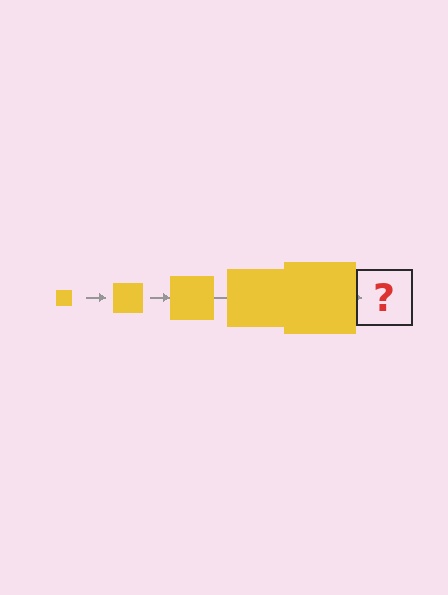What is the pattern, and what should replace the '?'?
The pattern is that the square gets progressively larger each step. The '?' should be a yellow square, larger than the previous one.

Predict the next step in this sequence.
The next step is a yellow square, larger than the previous one.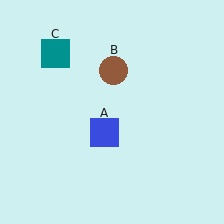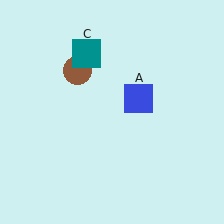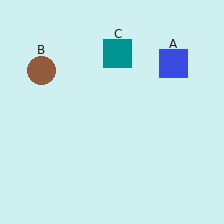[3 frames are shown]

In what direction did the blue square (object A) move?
The blue square (object A) moved up and to the right.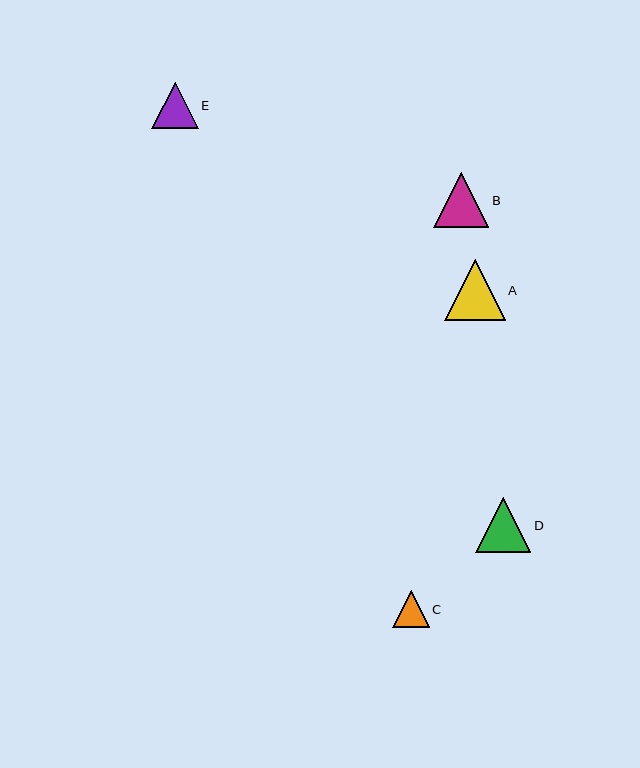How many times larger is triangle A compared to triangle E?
Triangle A is approximately 1.3 times the size of triangle E.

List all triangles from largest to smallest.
From largest to smallest: A, D, B, E, C.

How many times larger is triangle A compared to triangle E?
Triangle A is approximately 1.3 times the size of triangle E.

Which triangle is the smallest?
Triangle C is the smallest with a size of approximately 36 pixels.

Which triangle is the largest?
Triangle A is the largest with a size of approximately 60 pixels.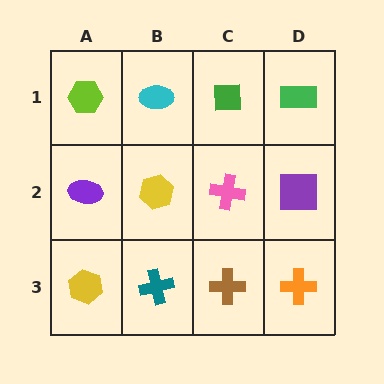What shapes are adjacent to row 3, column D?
A purple square (row 2, column D), a brown cross (row 3, column C).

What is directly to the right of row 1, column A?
A cyan ellipse.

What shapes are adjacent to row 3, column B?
A yellow hexagon (row 2, column B), a yellow hexagon (row 3, column A), a brown cross (row 3, column C).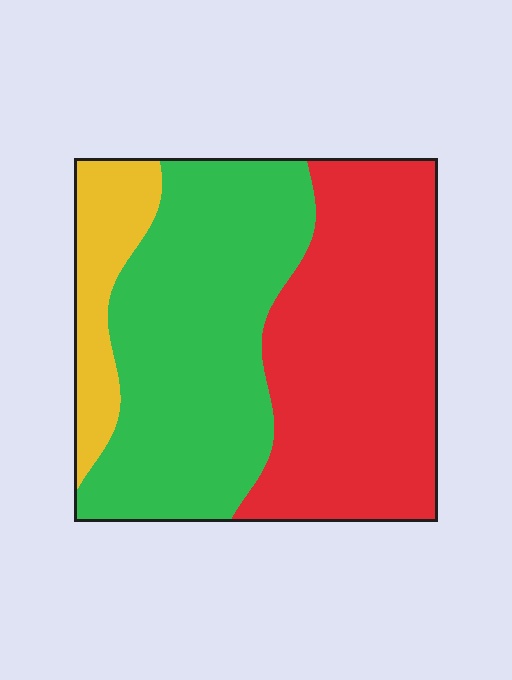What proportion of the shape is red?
Red covers 44% of the shape.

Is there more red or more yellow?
Red.